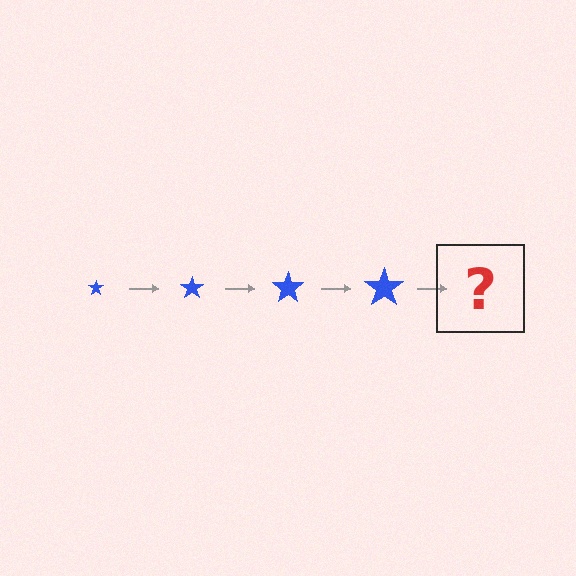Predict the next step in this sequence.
The next step is a blue star, larger than the previous one.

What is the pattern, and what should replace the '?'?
The pattern is that the star gets progressively larger each step. The '?' should be a blue star, larger than the previous one.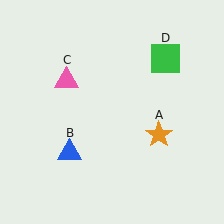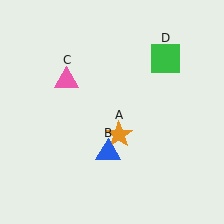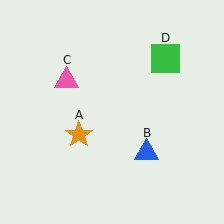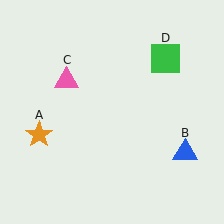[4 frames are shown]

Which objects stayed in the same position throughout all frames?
Pink triangle (object C) and green square (object D) remained stationary.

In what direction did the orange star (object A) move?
The orange star (object A) moved left.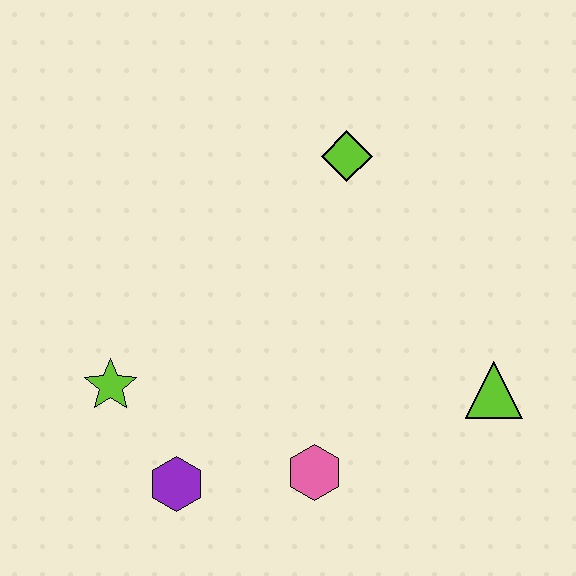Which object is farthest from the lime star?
The lime triangle is farthest from the lime star.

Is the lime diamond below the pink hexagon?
No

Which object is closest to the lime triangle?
The pink hexagon is closest to the lime triangle.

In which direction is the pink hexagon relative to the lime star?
The pink hexagon is to the right of the lime star.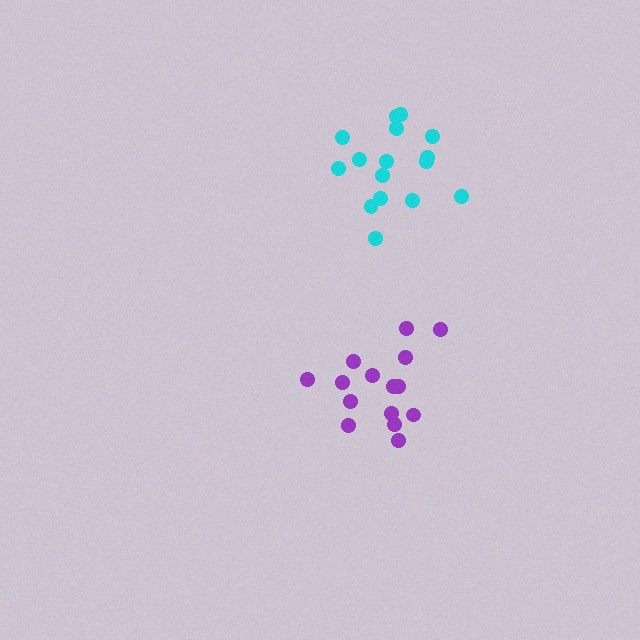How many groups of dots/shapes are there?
There are 2 groups.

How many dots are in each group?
Group 1: 15 dots, Group 2: 16 dots (31 total).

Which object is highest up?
The cyan cluster is topmost.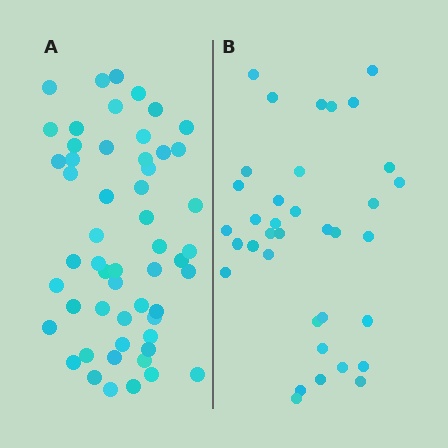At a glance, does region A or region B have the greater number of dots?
Region A (the left region) has more dots.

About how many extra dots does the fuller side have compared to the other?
Region A has approximately 20 more dots than region B.